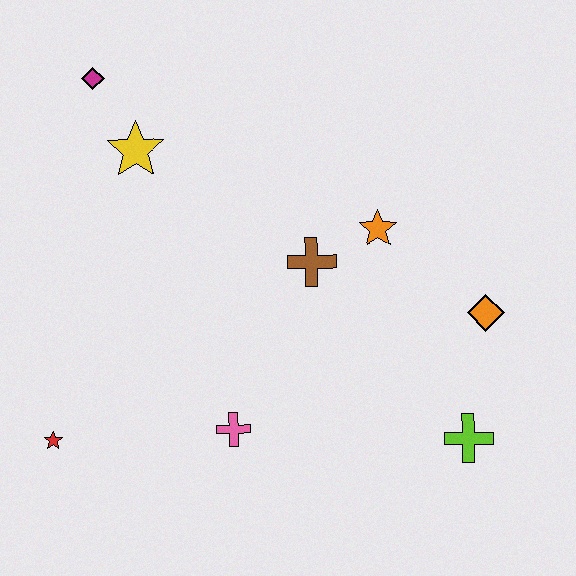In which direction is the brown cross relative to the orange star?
The brown cross is to the left of the orange star.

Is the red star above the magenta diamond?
No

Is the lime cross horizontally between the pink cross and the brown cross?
No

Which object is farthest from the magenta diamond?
The lime cross is farthest from the magenta diamond.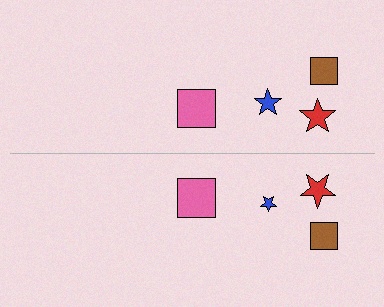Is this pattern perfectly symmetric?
No, the pattern is not perfectly symmetric. The blue star on the bottom side has a different size than its mirror counterpart.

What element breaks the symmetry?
The blue star on the bottom side has a different size than its mirror counterpart.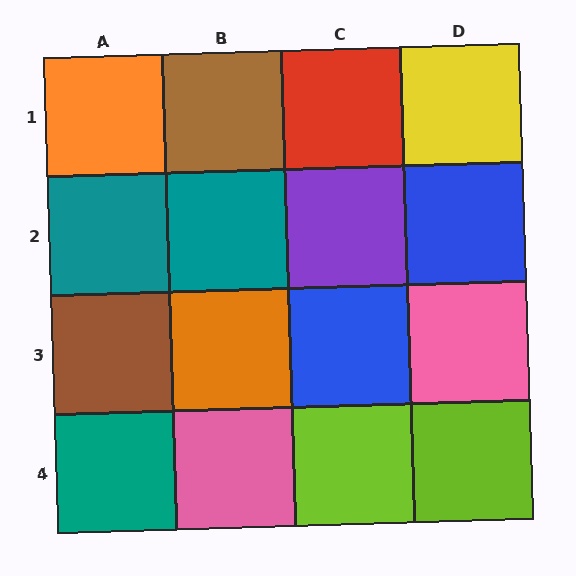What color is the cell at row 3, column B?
Orange.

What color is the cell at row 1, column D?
Yellow.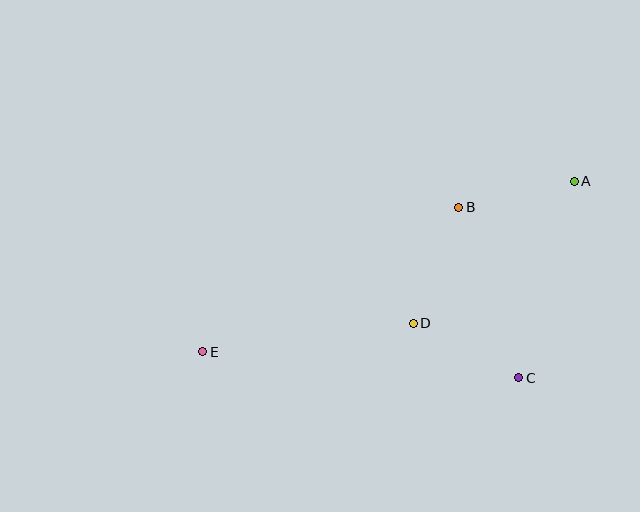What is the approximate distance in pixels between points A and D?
The distance between A and D is approximately 215 pixels.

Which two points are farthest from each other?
Points A and E are farthest from each other.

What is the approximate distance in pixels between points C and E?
The distance between C and E is approximately 317 pixels.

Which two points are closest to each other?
Points A and B are closest to each other.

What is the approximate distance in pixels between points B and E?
The distance between B and E is approximately 294 pixels.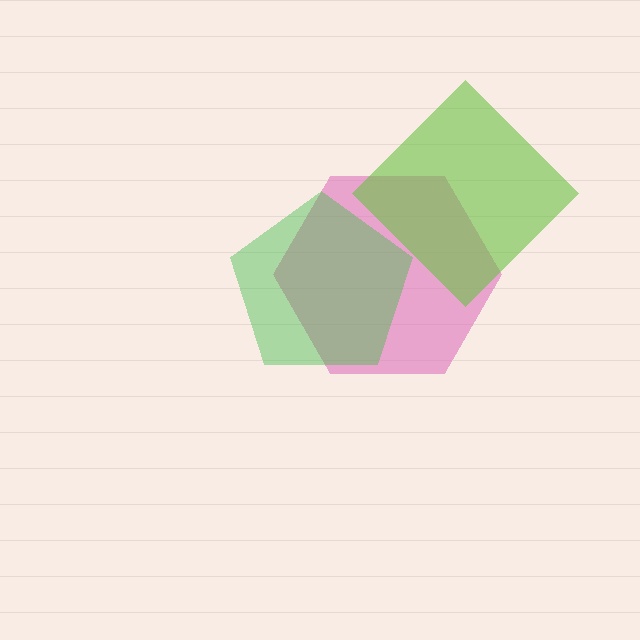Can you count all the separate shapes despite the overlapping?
Yes, there are 3 separate shapes.